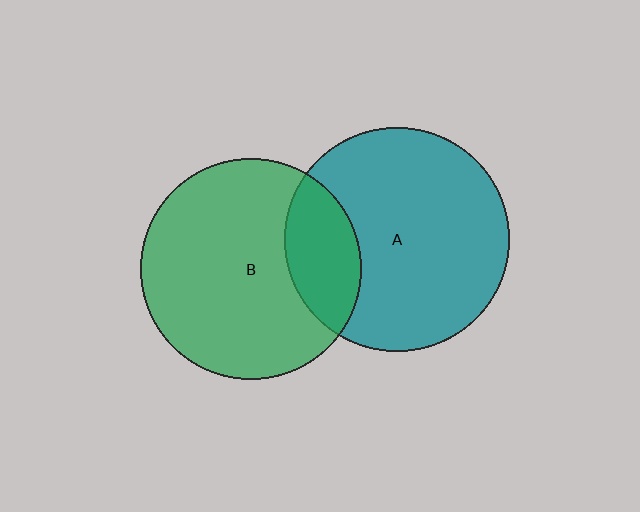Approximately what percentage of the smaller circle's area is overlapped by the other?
Approximately 20%.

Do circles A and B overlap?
Yes.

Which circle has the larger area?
Circle A (teal).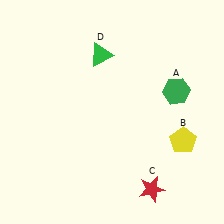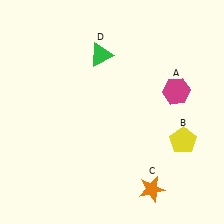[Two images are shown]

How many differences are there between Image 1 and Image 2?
There are 2 differences between the two images.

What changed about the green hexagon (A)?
In Image 1, A is green. In Image 2, it changed to magenta.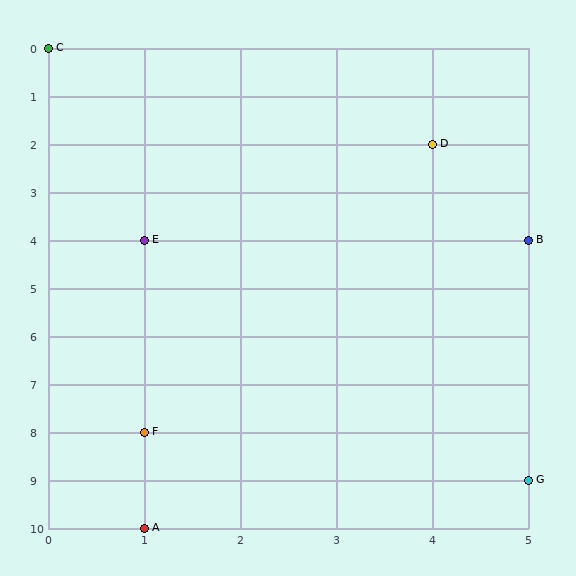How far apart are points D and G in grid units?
Points D and G are 1 column and 7 rows apart (about 7.1 grid units diagonally).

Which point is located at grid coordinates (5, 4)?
Point B is at (5, 4).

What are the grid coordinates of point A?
Point A is at grid coordinates (1, 10).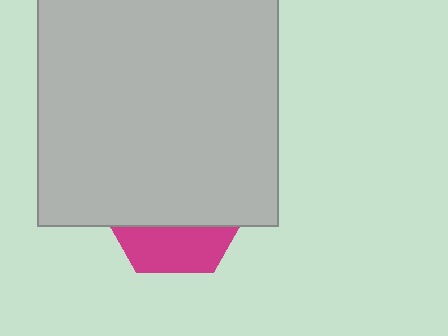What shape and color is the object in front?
The object in front is a light gray rectangle.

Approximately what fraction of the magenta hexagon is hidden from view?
Roughly 69% of the magenta hexagon is hidden behind the light gray rectangle.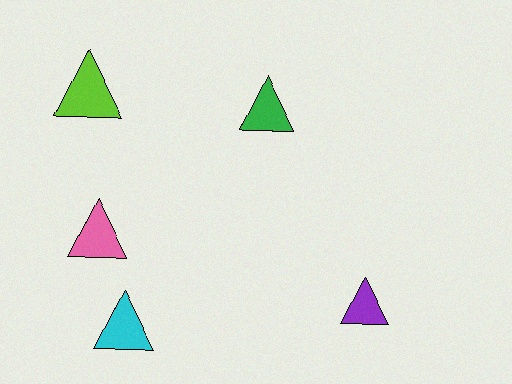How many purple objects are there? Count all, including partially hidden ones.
There is 1 purple object.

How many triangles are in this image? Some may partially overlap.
There are 5 triangles.